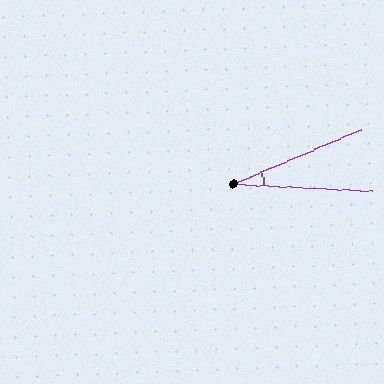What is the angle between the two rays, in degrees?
Approximately 26 degrees.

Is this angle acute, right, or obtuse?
It is acute.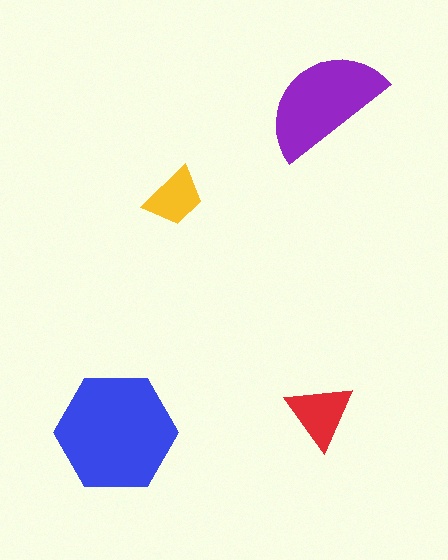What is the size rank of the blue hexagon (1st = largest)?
1st.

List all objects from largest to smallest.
The blue hexagon, the purple semicircle, the red triangle, the yellow trapezoid.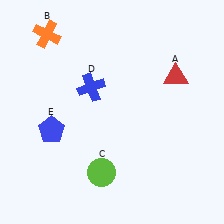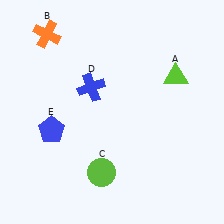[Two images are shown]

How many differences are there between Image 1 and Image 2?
There is 1 difference between the two images.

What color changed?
The triangle (A) changed from red in Image 1 to lime in Image 2.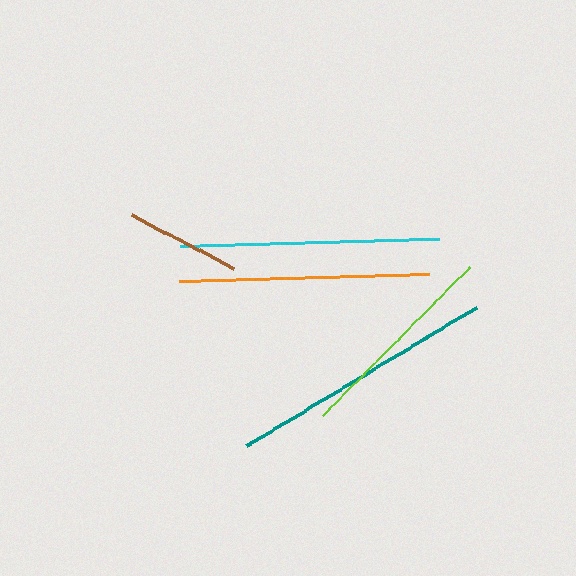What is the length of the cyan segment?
The cyan segment is approximately 259 pixels long.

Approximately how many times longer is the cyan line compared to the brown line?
The cyan line is approximately 2.2 times the length of the brown line.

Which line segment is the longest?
The teal line is the longest at approximately 269 pixels.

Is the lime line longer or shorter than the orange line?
The orange line is longer than the lime line.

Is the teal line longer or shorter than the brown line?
The teal line is longer than the brown line.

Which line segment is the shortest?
The brown line is the shortest at approximately 116 pixels.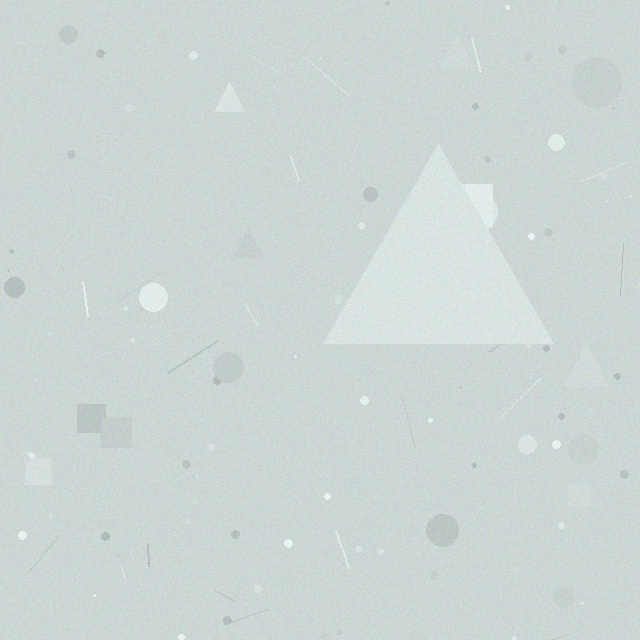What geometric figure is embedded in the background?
A triangle is embedded in the background.